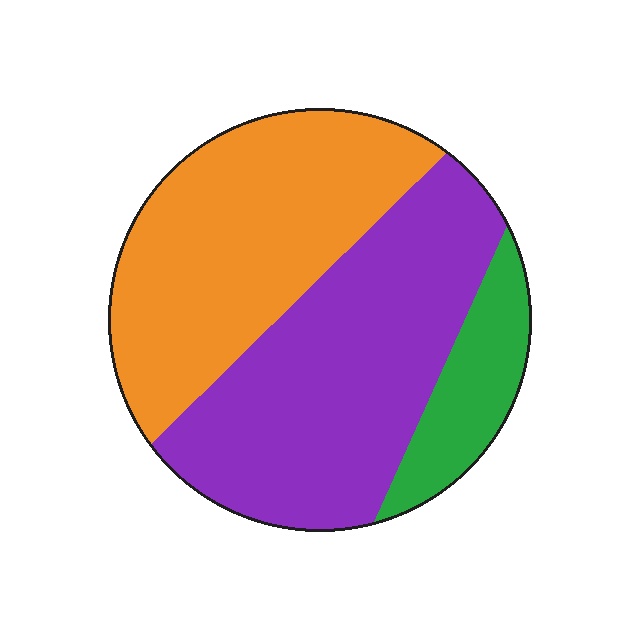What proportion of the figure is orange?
Orange takes up about two fifths (2/5) of the figure.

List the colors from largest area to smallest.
From largest to smallest: purple, orange, green.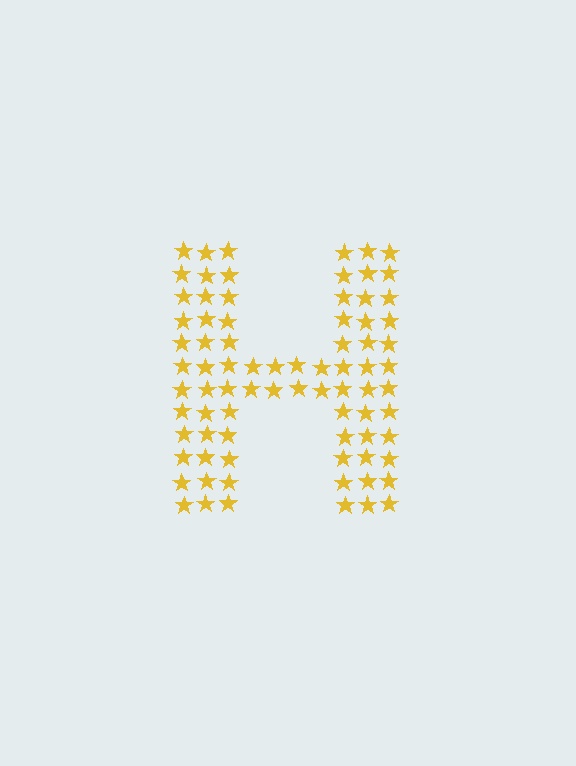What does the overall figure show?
The overall figure shows the letter H.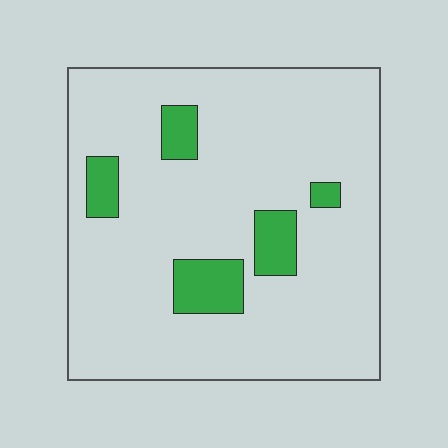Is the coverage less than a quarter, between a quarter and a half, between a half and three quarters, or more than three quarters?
Less than a quarter.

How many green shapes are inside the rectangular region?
5.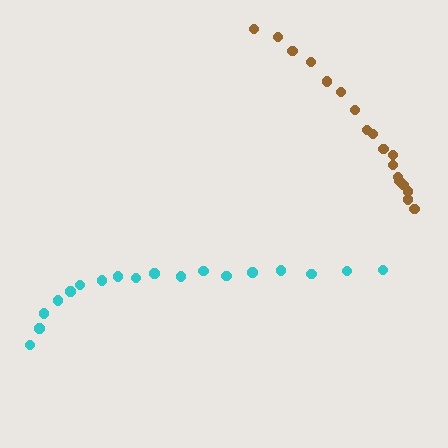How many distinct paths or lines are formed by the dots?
There are 2 distinct paths.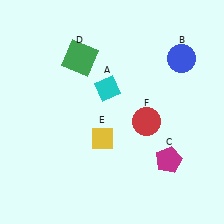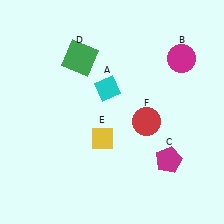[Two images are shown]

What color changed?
The circle (B) changed from blue in Image 1 to magenta in Image 2.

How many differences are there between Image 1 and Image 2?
There is 1 difference between the two images.